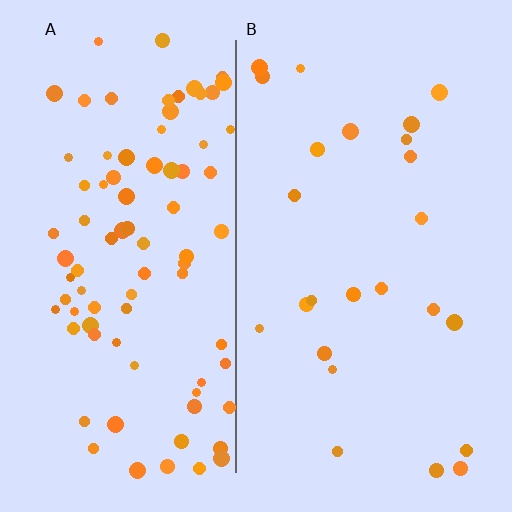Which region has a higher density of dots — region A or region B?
A (the left).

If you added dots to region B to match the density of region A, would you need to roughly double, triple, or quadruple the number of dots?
Approximately quadruple.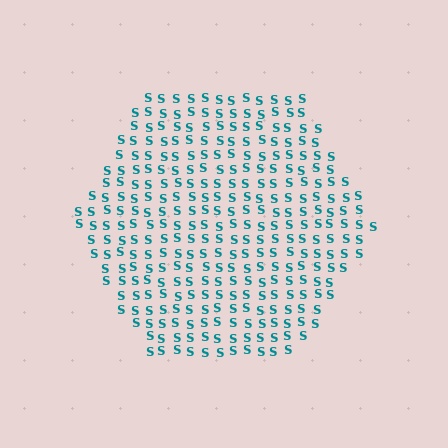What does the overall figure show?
The overall figure shows a hexagon.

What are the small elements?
The small elements are letter S's.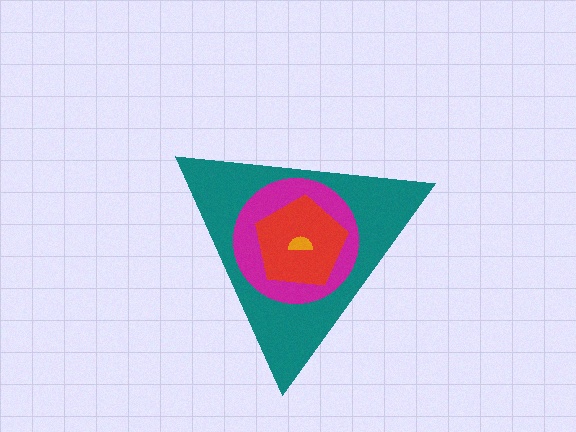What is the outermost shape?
The teal triangle.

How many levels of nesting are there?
4.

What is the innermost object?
The orange semicircle.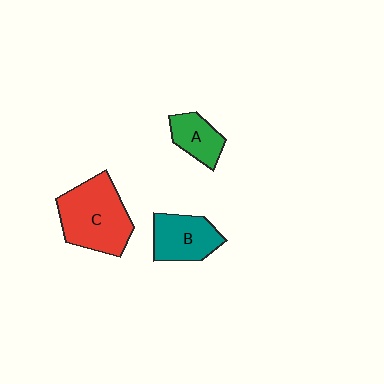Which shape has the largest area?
Shape C (red).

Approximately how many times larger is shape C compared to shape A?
Approximately 2.1 times.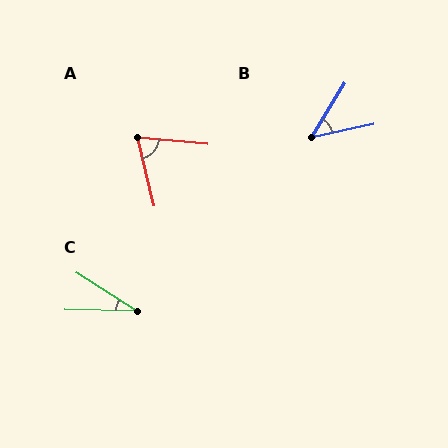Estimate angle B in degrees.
Approximately 47 degrees.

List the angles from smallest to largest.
C (31°), B (47°), A (72°).